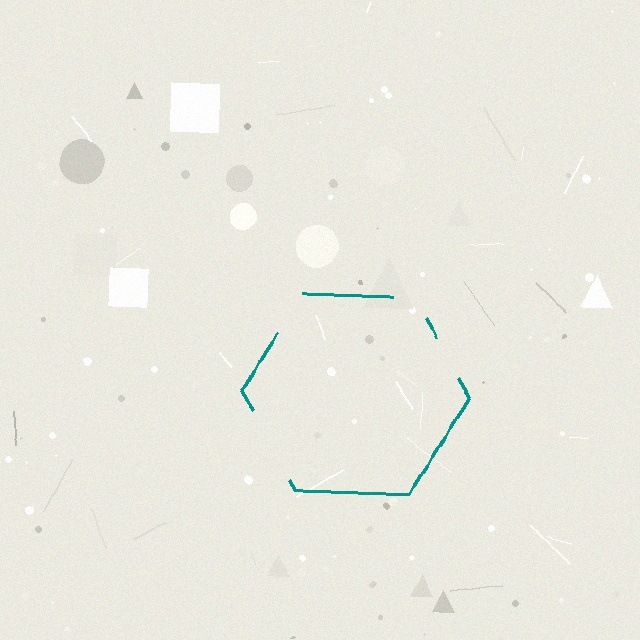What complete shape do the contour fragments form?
The contour fragments form a hexagon.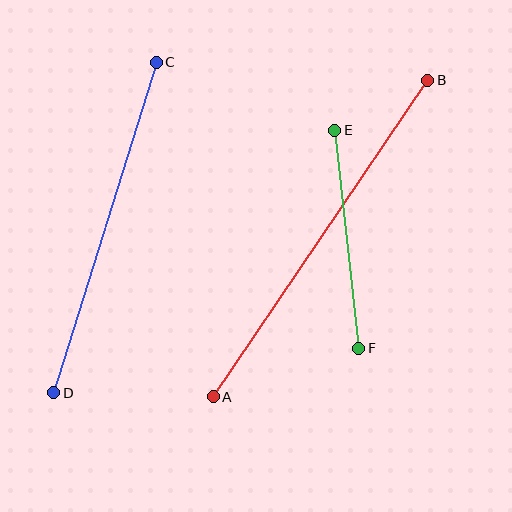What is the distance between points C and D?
The distance is approximately 346 pixels.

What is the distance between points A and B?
The distance is approximately 382 pixels.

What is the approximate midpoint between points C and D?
The midpoint is at approximately (105, 228) pixels.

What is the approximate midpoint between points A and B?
The midpoint is at approximately (321, 238) pixels.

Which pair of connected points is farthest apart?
Points A and B are farthest apart.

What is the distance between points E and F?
The distance is approximately 219 pixels.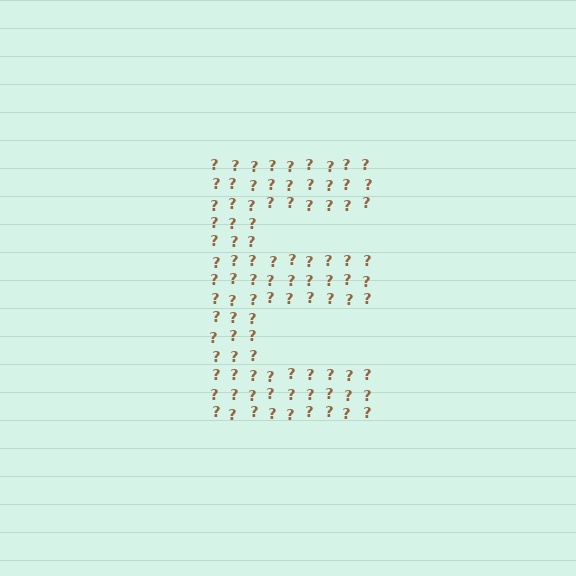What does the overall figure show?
The overall figure shows the letter E.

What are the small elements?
The small elements are question marks.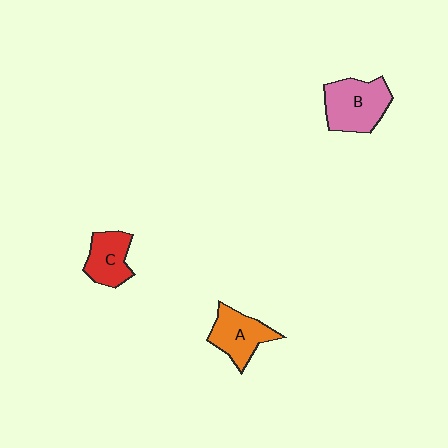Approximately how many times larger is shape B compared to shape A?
Approximately 1.3 times.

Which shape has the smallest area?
Shape C (red).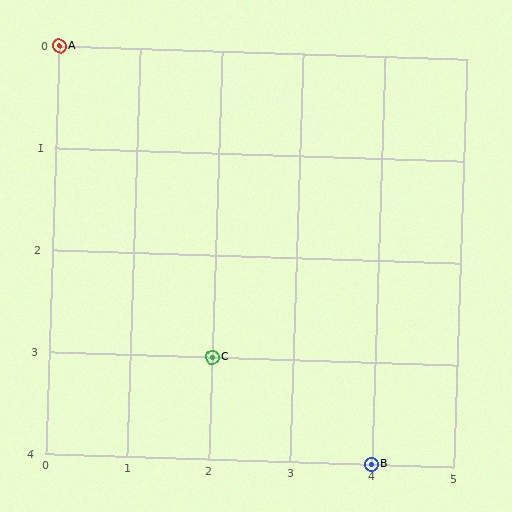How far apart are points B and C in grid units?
Points B and C are 2 columns and 1 row apart (about 2.2 grid units diagonally).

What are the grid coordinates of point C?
Point C is at grid coordinates (2, 3).